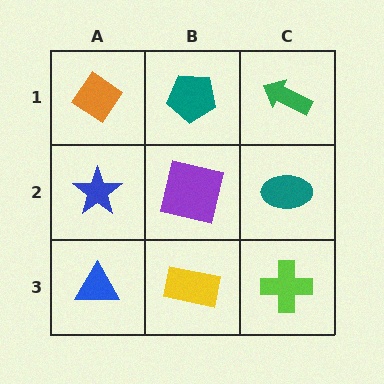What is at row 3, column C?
A lime cross.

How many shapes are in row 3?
3 shapes.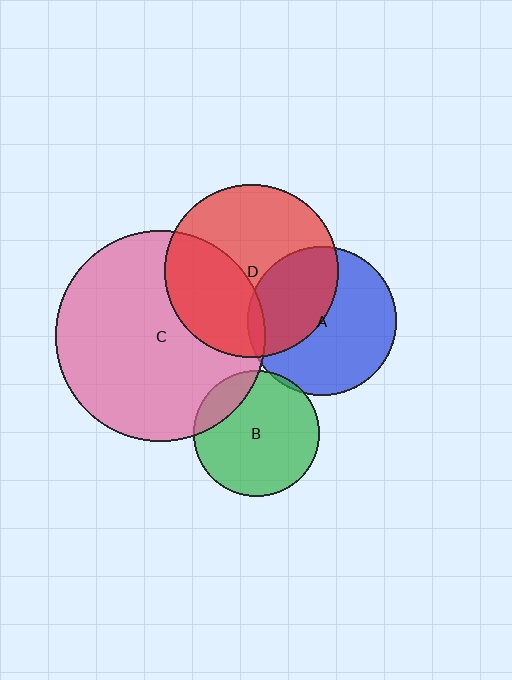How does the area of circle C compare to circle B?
Approximately 2.8 times.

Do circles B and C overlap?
Yes.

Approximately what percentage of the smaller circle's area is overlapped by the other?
Approximately 15%.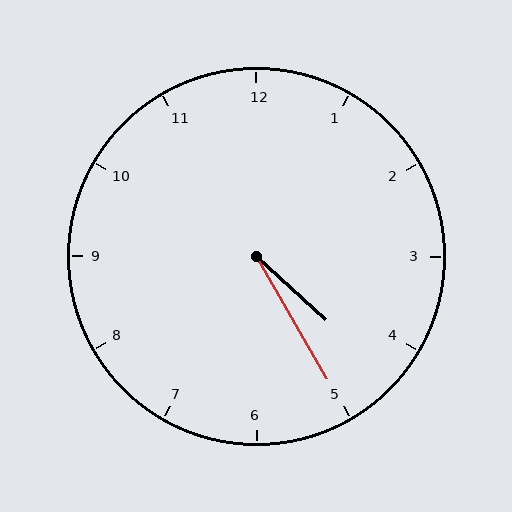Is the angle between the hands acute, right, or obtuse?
It is acute.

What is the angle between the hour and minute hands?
Approximately 18 degrees.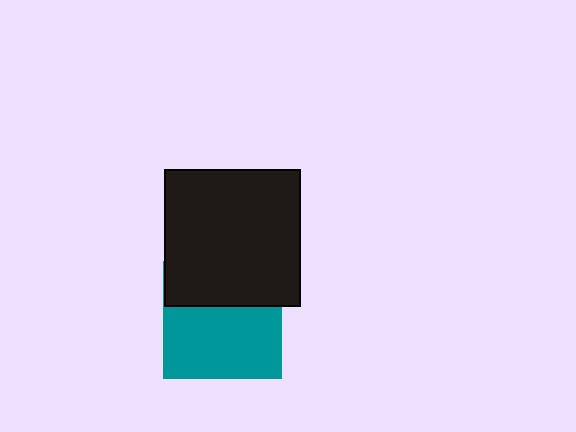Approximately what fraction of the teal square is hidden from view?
Roughly 39% of the teal square is hidden behind the black square.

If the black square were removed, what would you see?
You would see the complete teal square.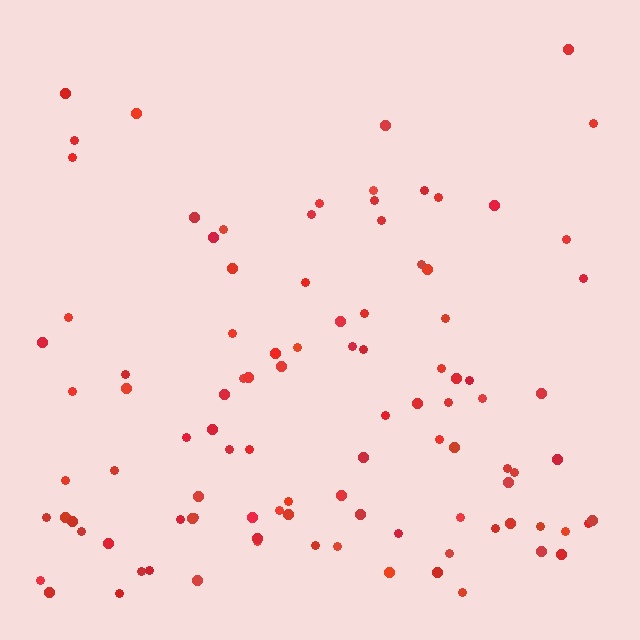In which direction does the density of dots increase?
From top to bottom, with the bottom side densest.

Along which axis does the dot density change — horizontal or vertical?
Vertical.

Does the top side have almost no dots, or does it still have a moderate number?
Still a moderate number, just noticeably fewer than the bottom.